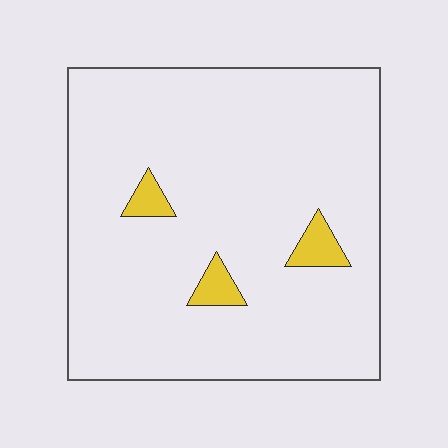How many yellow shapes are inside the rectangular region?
3.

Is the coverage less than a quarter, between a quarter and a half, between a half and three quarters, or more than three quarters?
Less than a quarter.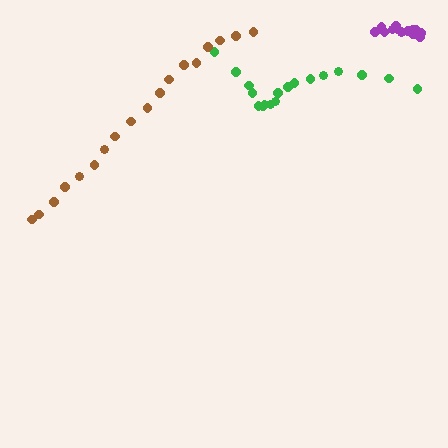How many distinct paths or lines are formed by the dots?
There are 3 distinct paths.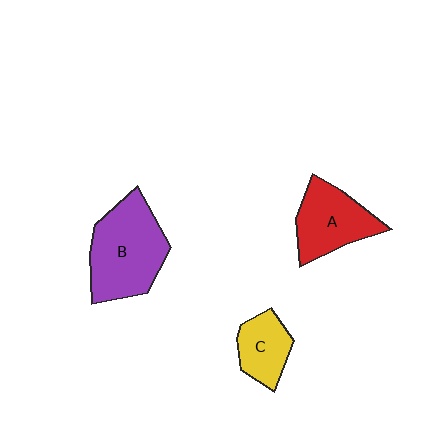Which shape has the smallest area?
Shape C (yellow).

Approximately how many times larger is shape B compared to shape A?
Approximately 1.4 times.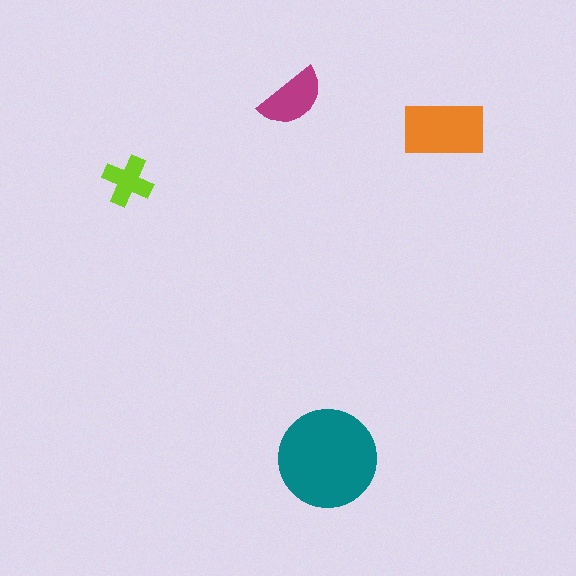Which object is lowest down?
The teal circle is bottommost.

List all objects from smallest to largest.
The lime cross, the magenta semicircle, the orange rectangle, the teal circle.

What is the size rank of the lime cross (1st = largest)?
4th.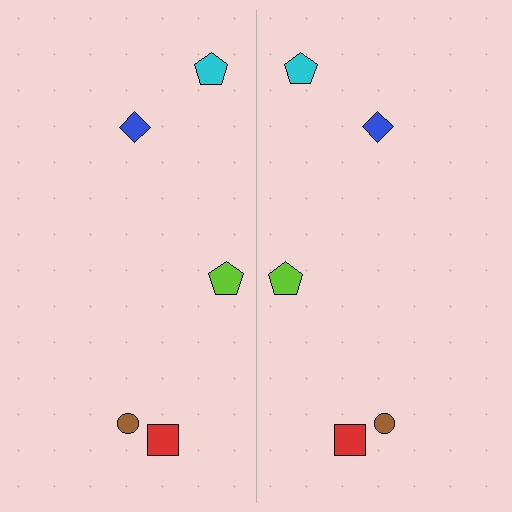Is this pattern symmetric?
Yes, this pattern has bilateral (reflection) symmetry.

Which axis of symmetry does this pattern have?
The pattern has a vertical axis of symmetry running through the center of the image.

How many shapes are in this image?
There are 10 shapes in this image.